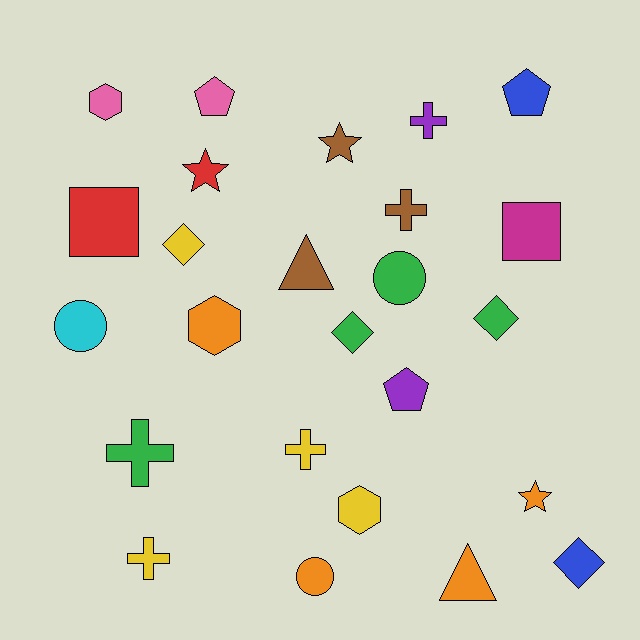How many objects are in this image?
There are 25 objects.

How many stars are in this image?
There are 3 stars.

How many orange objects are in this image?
There are 4 orange objects.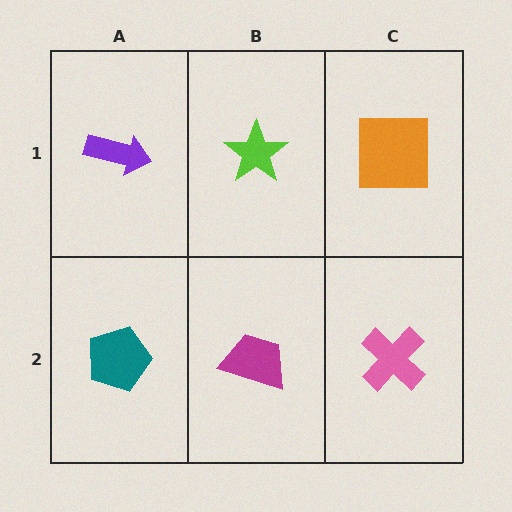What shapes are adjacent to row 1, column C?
A pink cross (row 2, column C), a lime star (row 1, column B).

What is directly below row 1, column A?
A teal pentagon.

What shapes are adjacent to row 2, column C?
An orange square (row 1, column C), a magenta trapezoid (row 2, column B).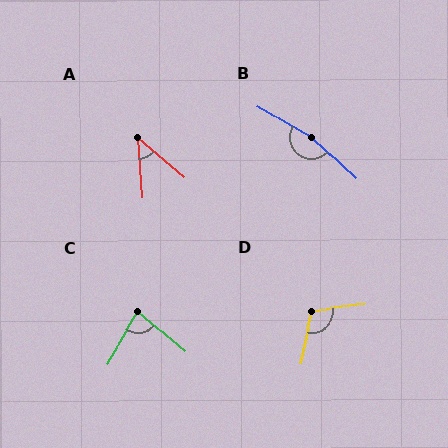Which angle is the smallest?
A, at approximately 45 degrees.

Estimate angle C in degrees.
Approximately 81 degrees.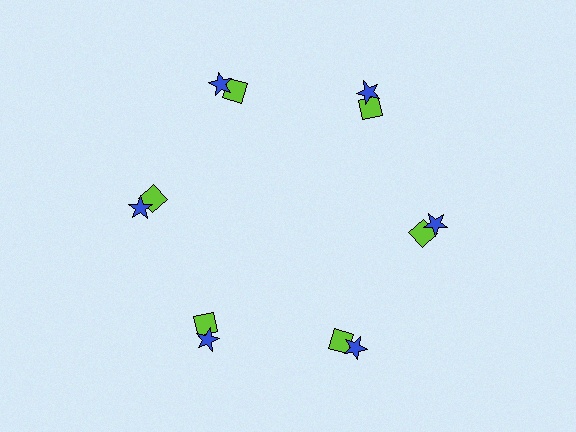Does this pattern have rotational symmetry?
Yes, this pattern has 6-fold rotational symmetry. It looks the same after rotating 60 degrees around the center.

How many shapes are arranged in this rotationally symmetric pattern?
There are 12 shapes, arranged in 6 groups of 2.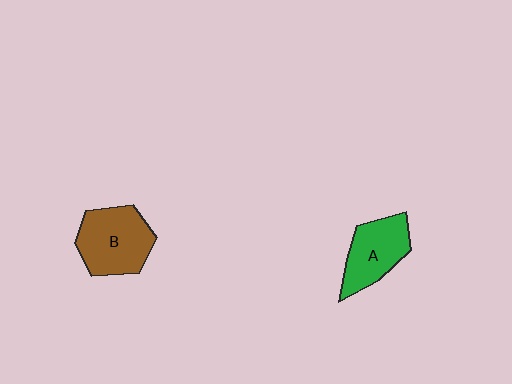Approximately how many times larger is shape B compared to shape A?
Approximately 1.2 times.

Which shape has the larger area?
Shape B (brown).